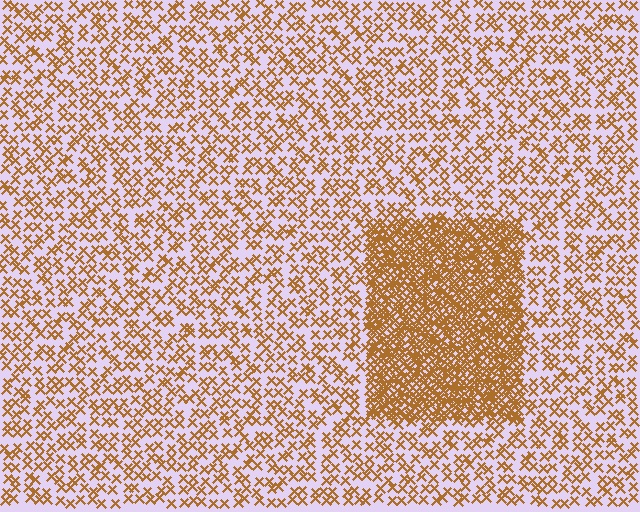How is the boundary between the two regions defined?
The boundary is defined by a change in element density (approximately 2.9x ratio). All elements are the same color, size, and shape.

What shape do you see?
I see a rectangle.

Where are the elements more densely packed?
The elements are more densely packed inside the rectangle boundary.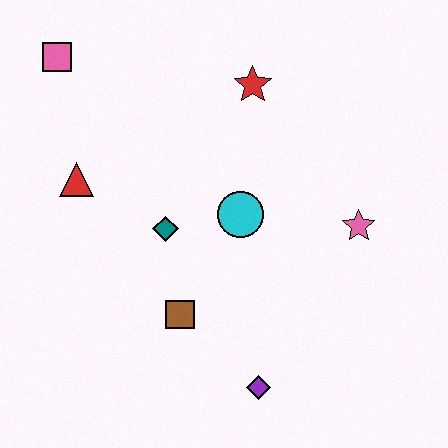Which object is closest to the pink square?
The red triangle is closest to the pink square.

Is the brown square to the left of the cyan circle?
Yes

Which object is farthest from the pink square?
The purple diamond is farthest from the pink square.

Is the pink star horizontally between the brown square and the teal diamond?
No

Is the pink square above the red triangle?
Yes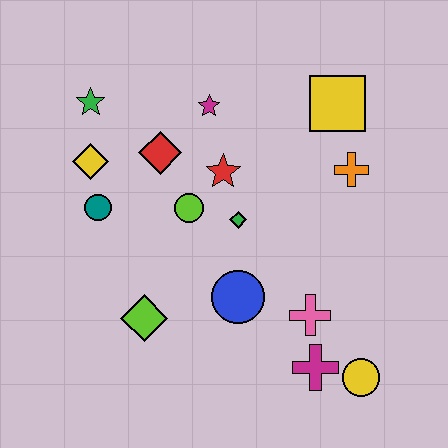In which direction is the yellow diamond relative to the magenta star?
The yellow diamond is to the left of the magenta star.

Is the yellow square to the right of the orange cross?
No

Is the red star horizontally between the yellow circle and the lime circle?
Yes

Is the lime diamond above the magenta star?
No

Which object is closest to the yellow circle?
The magenta cross is closest to the yellow circle.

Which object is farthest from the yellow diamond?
The yellow circle is farthest from the yellow diamond.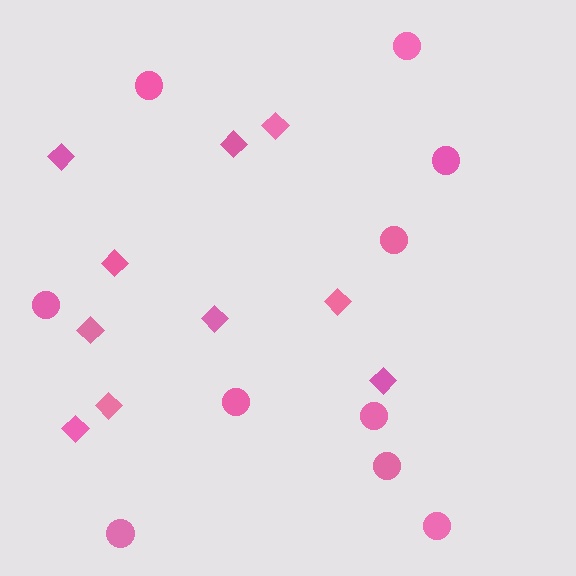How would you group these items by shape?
There are 2 groups: one group of circles (10) and one group of diamonds (10).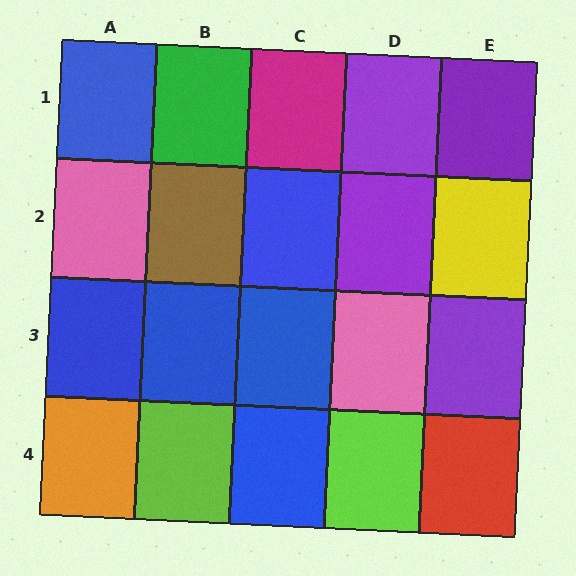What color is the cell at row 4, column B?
Lime.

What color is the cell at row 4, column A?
Orange.